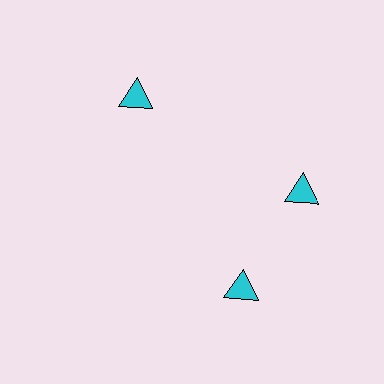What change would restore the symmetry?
The symmetry would be restored by rotating it back into even spacing with its neighbors so that all 3 triangles sit at equal angles and equal distance from the center.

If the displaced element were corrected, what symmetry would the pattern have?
It would have 3-fold rotational symmetry — the pattern would map onto itself every 120 degrees.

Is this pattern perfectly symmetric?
No. The 3 cyan triangles are arranged in a ring, but one element near the 7 o'clock position is rotated out of alignment along the ring, breaking the 3-fold rotational symmetry.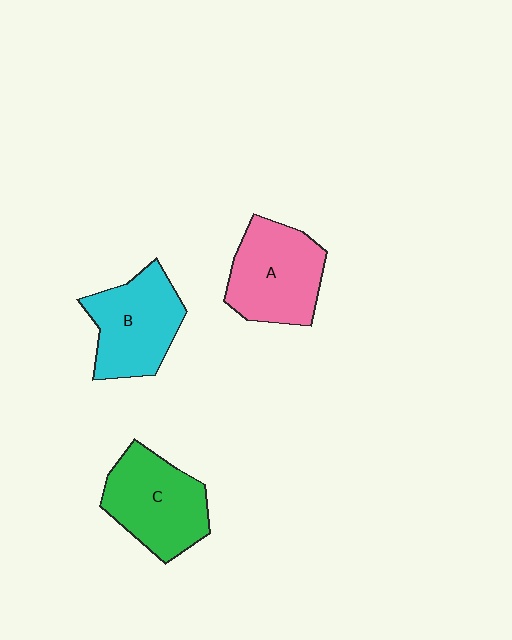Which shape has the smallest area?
Shape B (cyan).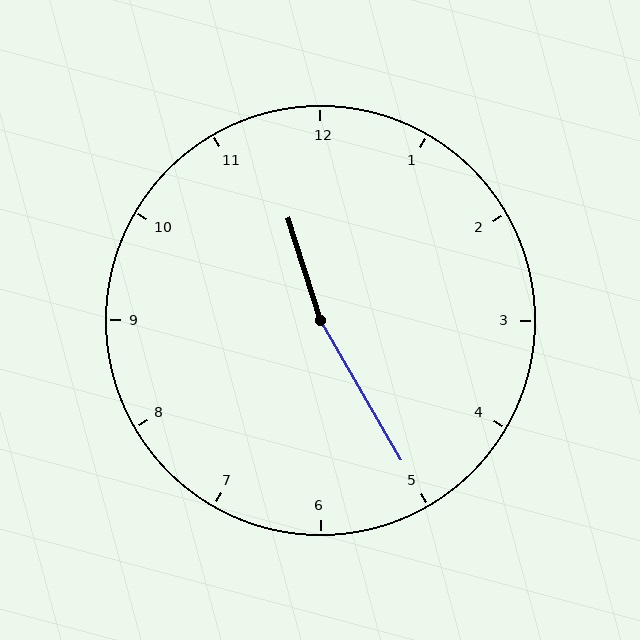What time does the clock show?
11:25.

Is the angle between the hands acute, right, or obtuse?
It is obtuse.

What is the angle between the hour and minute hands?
Approximately 168 degrees.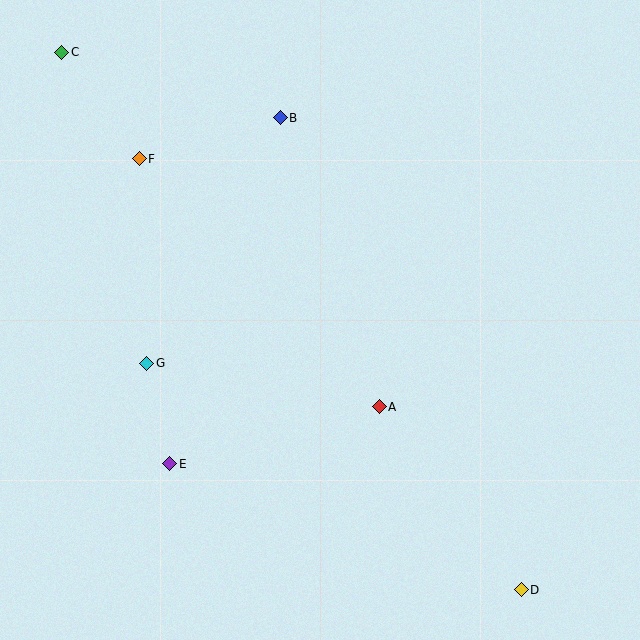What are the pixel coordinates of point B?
Point B is at (280, 118).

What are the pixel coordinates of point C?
Point C is at (62, 52).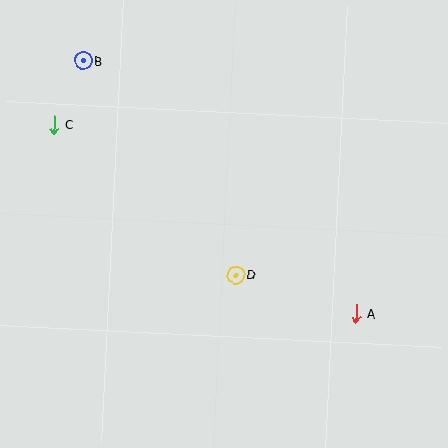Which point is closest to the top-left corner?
Point B is closest to the top-left corner.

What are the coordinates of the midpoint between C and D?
The midpoint between C and D is at (145, 200).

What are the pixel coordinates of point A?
Point A is at (356, 313).